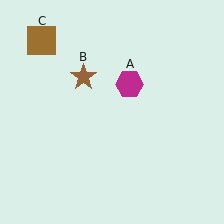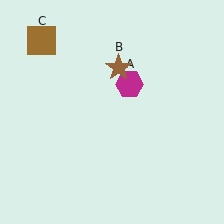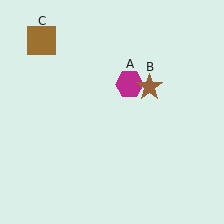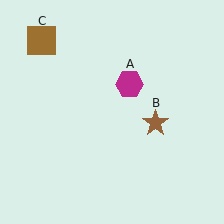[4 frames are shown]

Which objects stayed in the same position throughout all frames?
Magenta hexagon (object A) and brown square (object C) remained stationary.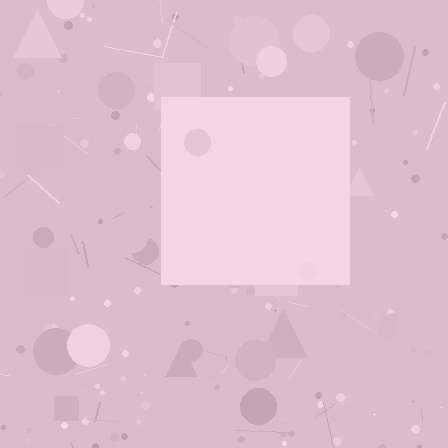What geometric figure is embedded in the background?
A square is embedded in the background.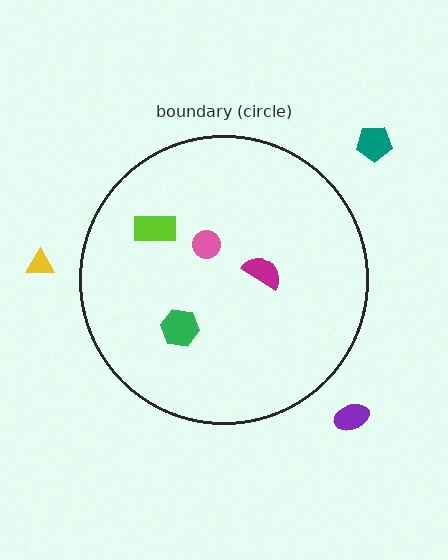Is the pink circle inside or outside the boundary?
Inside.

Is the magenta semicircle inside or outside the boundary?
Inside.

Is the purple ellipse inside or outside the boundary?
Outside.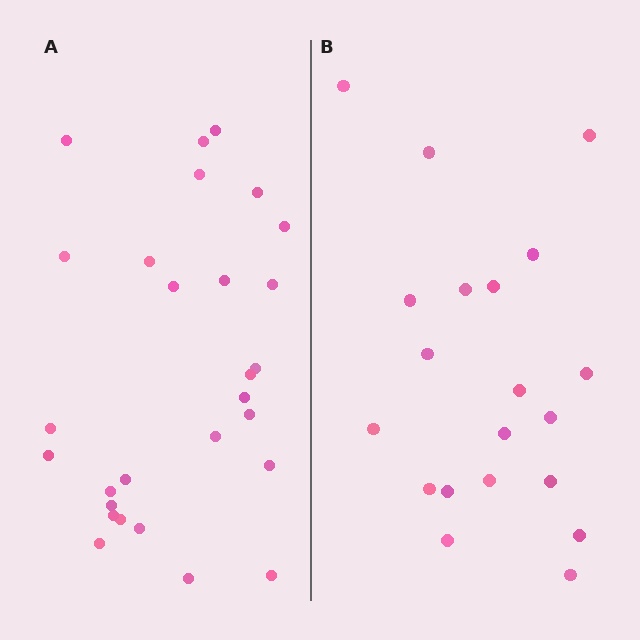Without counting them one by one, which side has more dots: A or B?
Region A (the left region) has more dots.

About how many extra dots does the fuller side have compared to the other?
Region A has roughly 8 or so more dots than region B.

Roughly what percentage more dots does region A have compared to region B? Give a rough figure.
About 40% more.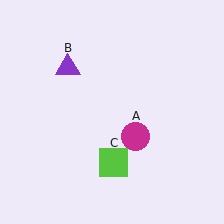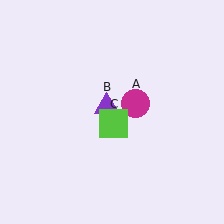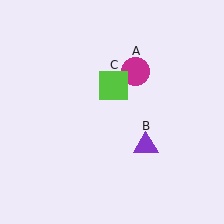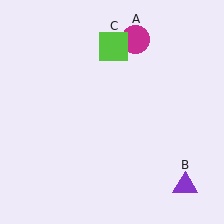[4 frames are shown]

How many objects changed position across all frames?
3 objects changed position: magenta circle (object A), purple triangle (object B), lime square (object C).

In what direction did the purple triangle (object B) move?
The purple triangle (object B) moved down and to the right.